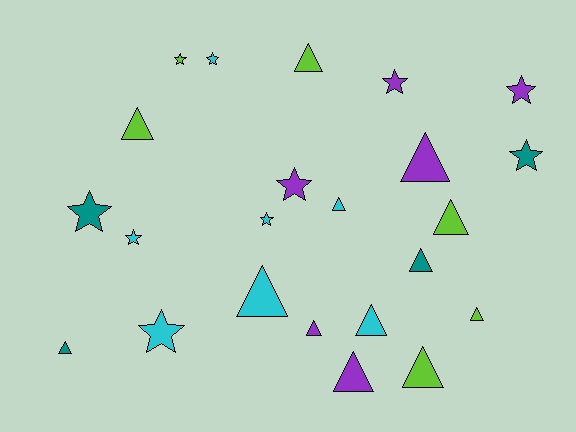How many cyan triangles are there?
There are 3 cyan triangles.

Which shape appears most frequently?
Triangle, with 13 objects.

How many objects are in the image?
There are 23 objects.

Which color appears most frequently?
Cyan, with 7 objects.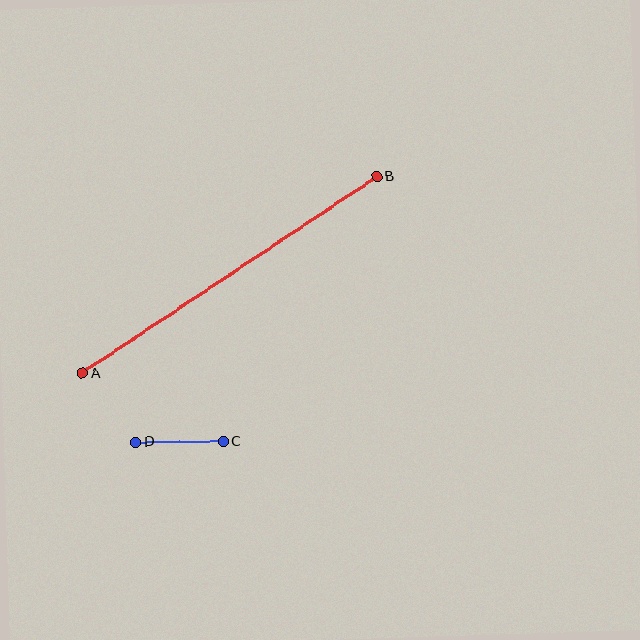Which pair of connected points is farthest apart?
Points A and B are farthest apart.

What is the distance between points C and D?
The distance is approximately 87 pixels.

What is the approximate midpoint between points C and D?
The midpoint is at approximately (179, 442) pixels.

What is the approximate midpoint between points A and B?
The midpoint is at approximately (230, 275) pixels.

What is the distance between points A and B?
The distance is approximately 355 pixels.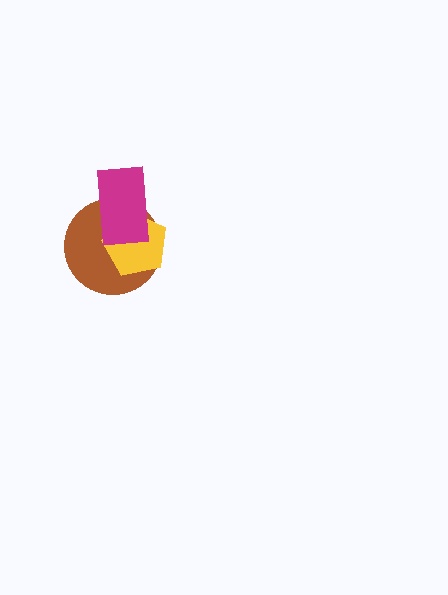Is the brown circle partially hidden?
Yes, it is partially covered by another shape.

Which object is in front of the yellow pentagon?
The magenta rectangle is in front of the yellow pentagon.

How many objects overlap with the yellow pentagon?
2 objects overlap with the yellow pentagon.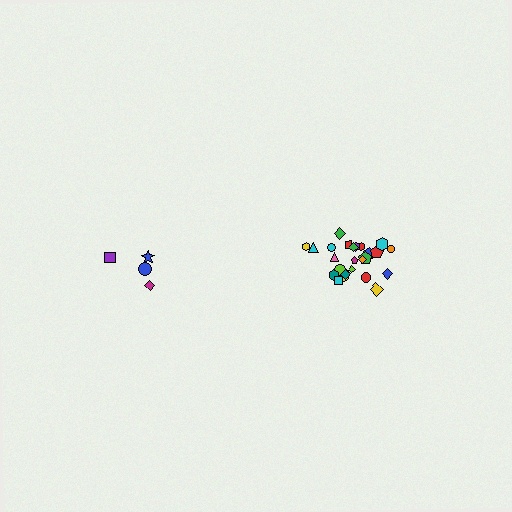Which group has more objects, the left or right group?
The right group.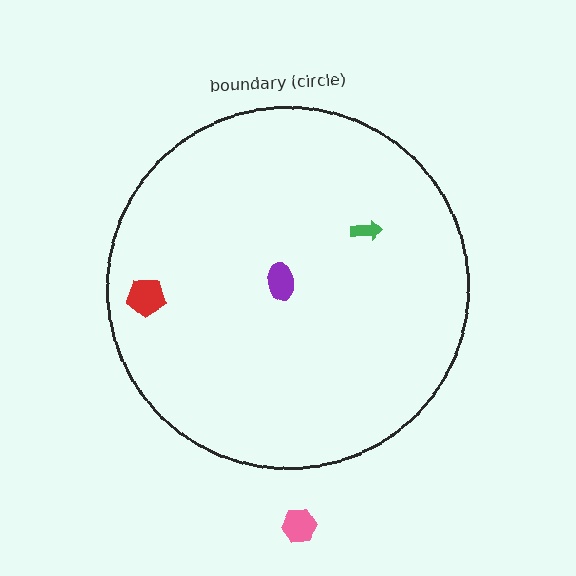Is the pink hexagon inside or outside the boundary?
Outside.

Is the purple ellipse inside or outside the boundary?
Inside.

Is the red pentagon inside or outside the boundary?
Inside.